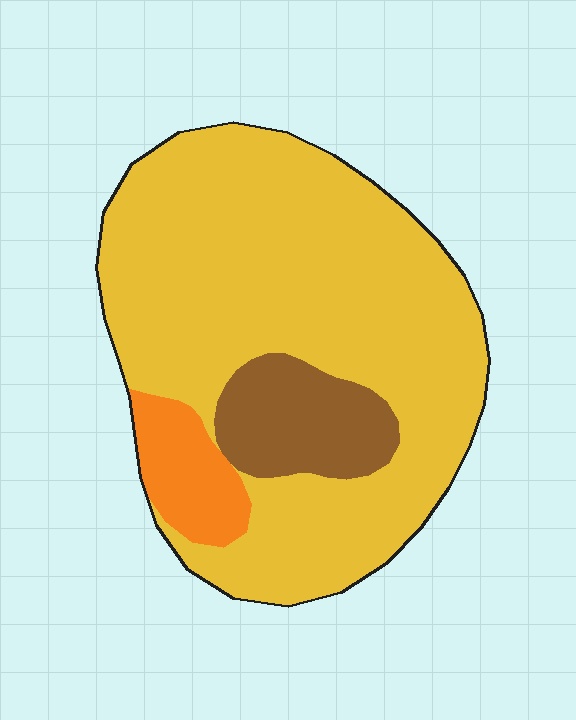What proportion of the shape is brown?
Brown covers about 15% of the shape.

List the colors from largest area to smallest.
From largest to smallest: yellow, brown, orange.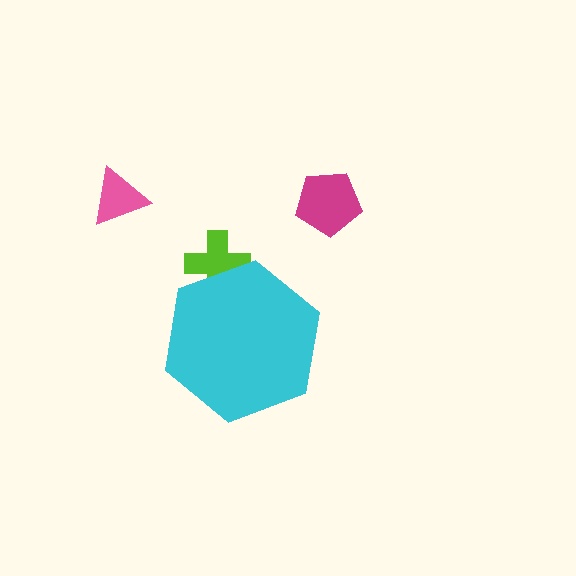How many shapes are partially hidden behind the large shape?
1 shape is partially hidden.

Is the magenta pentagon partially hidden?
No, the magenta pentagon is fully visible.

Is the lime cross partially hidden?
Yes, the lime cross is partially hidden behind the cyan hexagon.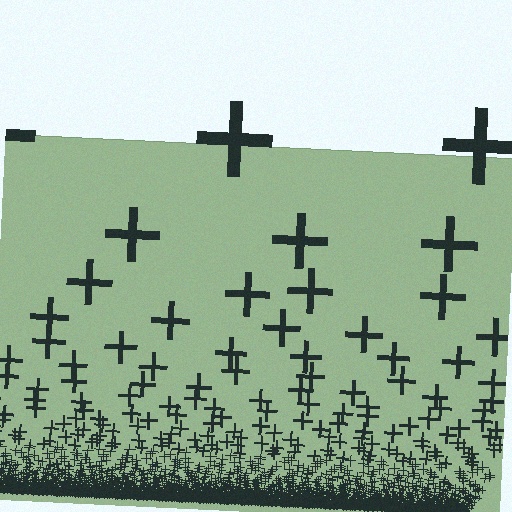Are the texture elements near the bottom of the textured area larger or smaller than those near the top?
Smaller. The gradient is inverted — elements near the bottom are smaller and denser.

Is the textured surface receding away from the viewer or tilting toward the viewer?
The surface appears to tilt toward the viewer. Texture elements get larger and sparser toward the top.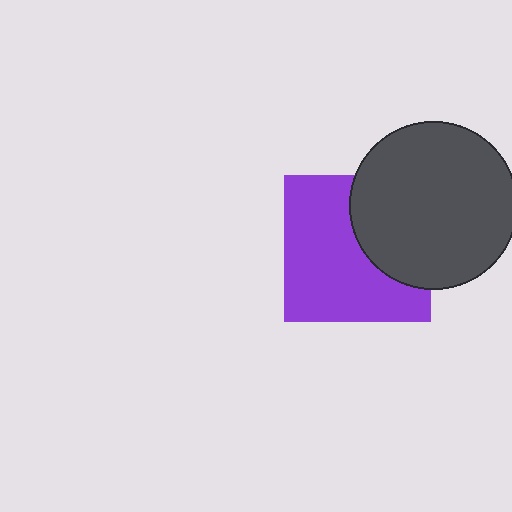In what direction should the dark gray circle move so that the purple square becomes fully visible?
The dark gray circle should move right. That is the shortest direction to clear the overlap and leave the purple square fully visible.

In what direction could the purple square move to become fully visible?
The purple square could move left. That would shift it out from behind the dark gray circle entirely.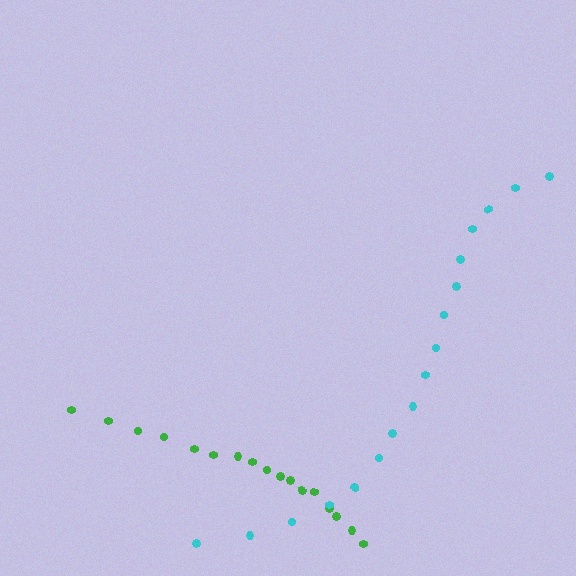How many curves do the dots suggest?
There are 2 distinct paths.